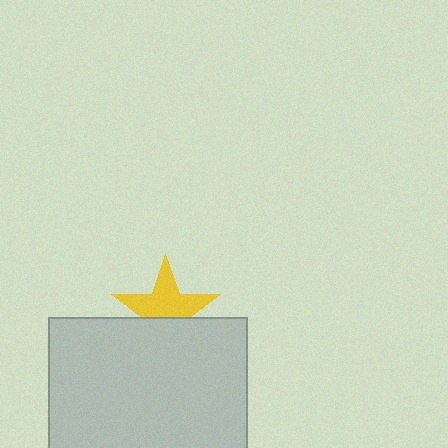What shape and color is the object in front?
The object in front is a light gray rectangle.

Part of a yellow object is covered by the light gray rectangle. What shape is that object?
It is a star.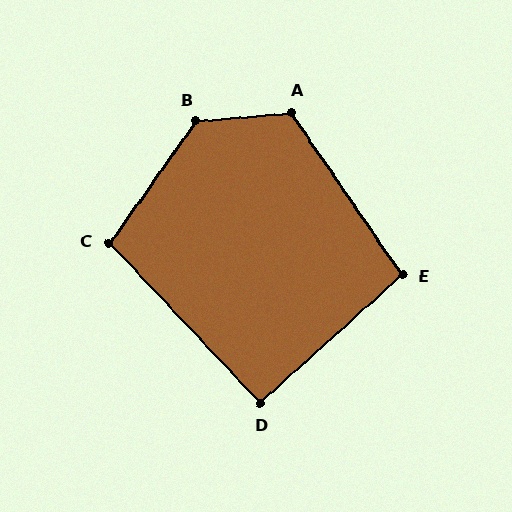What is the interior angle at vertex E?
Approximately 98 degrees (obtuse).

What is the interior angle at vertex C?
Approximately 101 degrees (obtuse).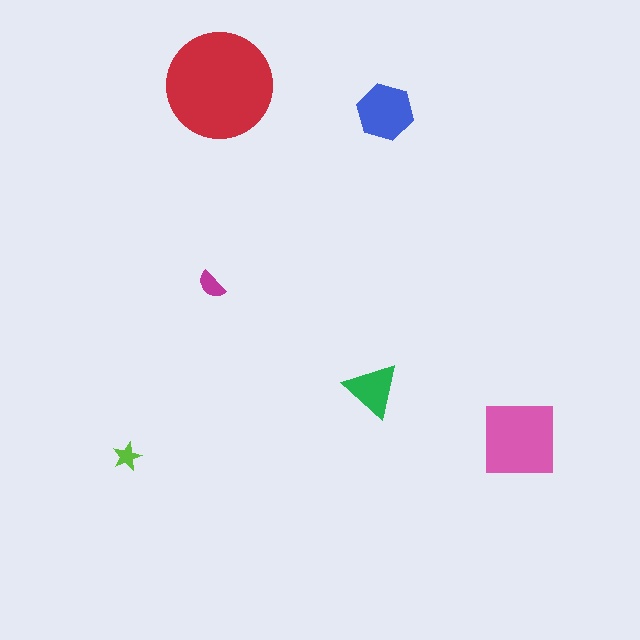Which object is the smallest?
The lime star.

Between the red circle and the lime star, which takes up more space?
The red circle.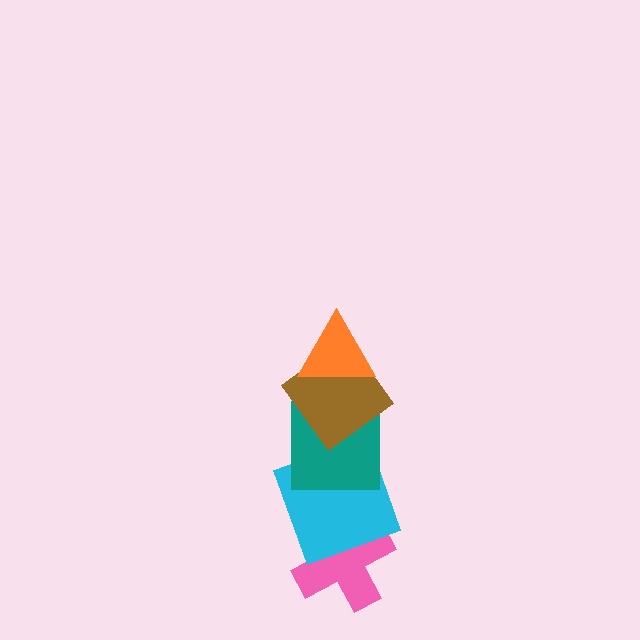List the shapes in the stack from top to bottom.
From top to bottom: the orange triangle, the brown diamond, the teal square, the cyan square, the pink cross.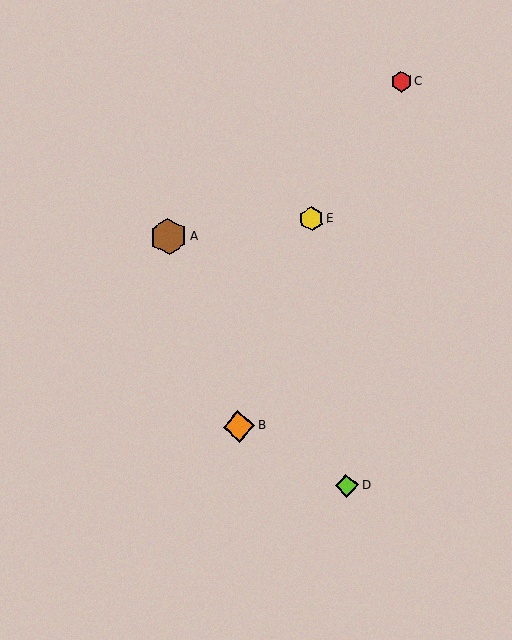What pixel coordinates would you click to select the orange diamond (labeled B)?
Click at (239, 426) to select the orange diamond B.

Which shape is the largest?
The brown hexagon (labeled A) is the largest.